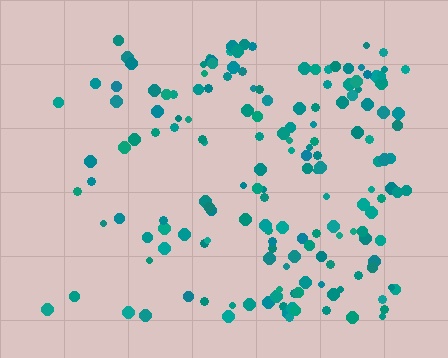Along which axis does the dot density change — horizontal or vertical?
Horizontal.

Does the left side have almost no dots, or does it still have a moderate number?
Still a moderate number, just noticeably fewer than the right.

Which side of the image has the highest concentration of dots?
The right.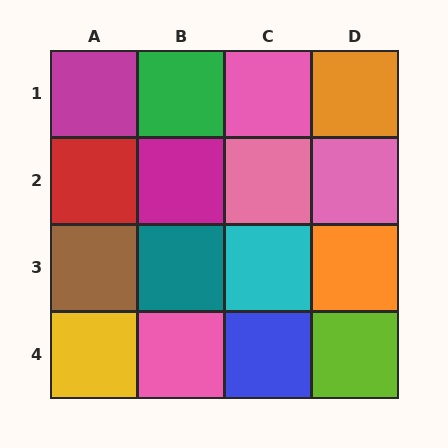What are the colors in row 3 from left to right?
Brown, teal, cyan, orange.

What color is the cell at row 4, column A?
Yellow.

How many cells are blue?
1 cell is blue.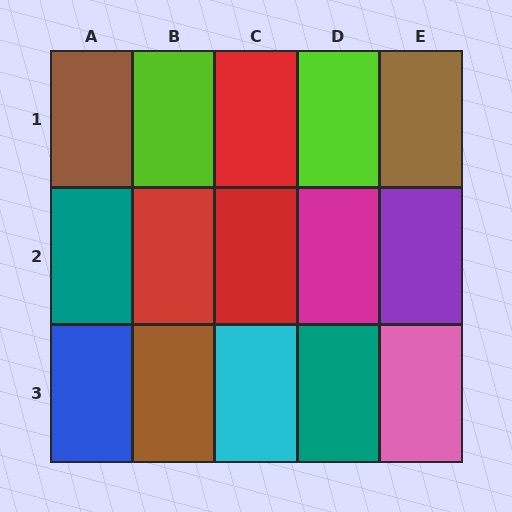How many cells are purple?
1 cell is purple.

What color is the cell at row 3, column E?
Pink.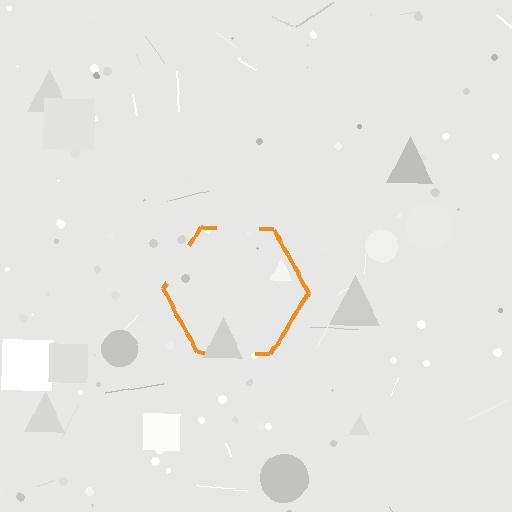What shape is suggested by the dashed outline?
The dashed outline suggests a hexagon.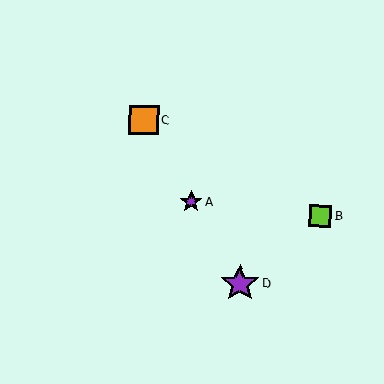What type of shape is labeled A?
Shape A is a purple star.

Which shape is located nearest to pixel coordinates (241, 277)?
The purple star (labeled D) at (240, 283) is nearest to that location.